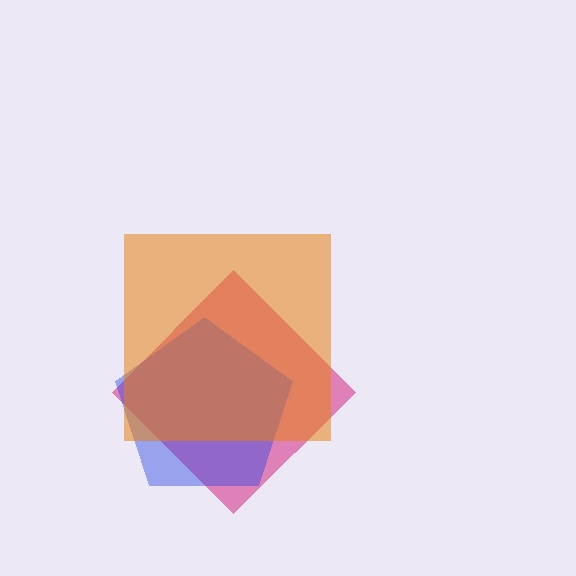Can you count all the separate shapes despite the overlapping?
Yes, there are 3 separate shapes.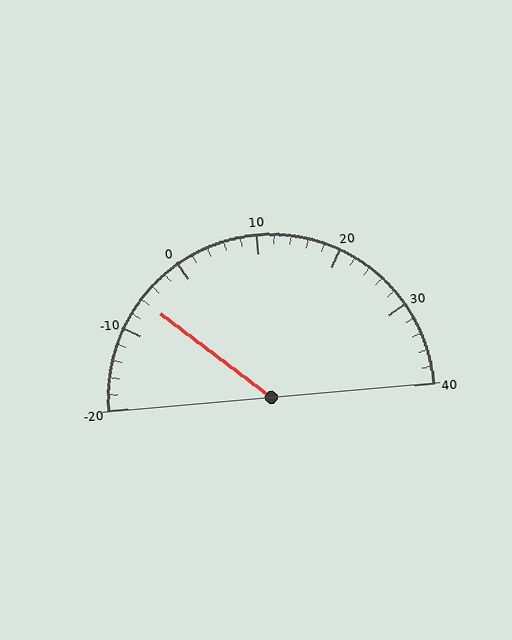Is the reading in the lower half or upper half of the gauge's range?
The reading is in the lower half of the range (-20 to 40).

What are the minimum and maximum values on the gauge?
The gauge ranges from -20 to 40.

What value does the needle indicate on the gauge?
The needle indicates approximately -6.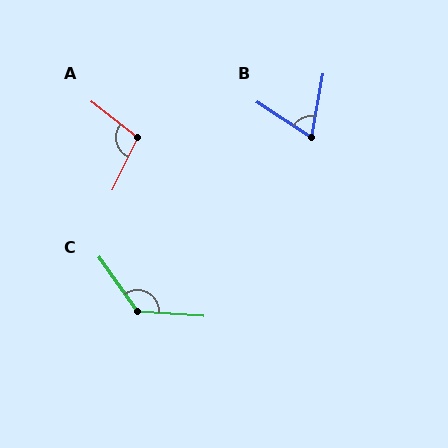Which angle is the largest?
C, at approximately 129 degrees.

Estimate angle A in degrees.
Approximately 102 degrees.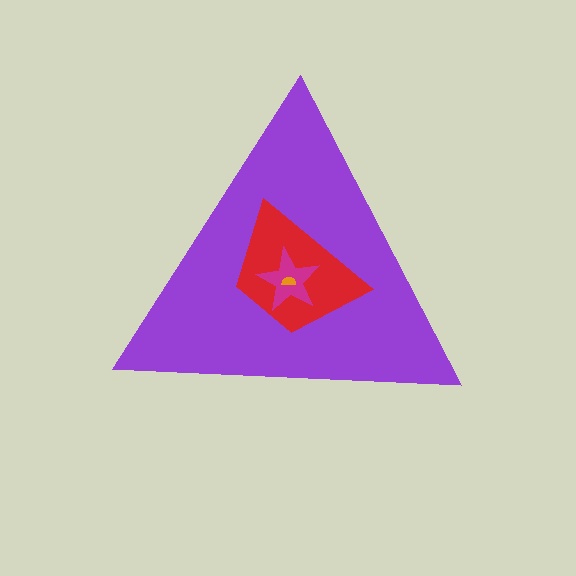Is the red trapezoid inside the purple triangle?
Yes.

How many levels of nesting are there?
4.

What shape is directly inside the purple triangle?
The red trapezoid.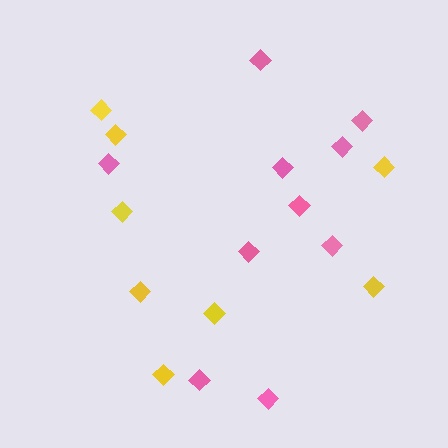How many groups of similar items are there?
There are 2 groups: one group of yellow diamonds (8) and one group of pink diamonds (10).